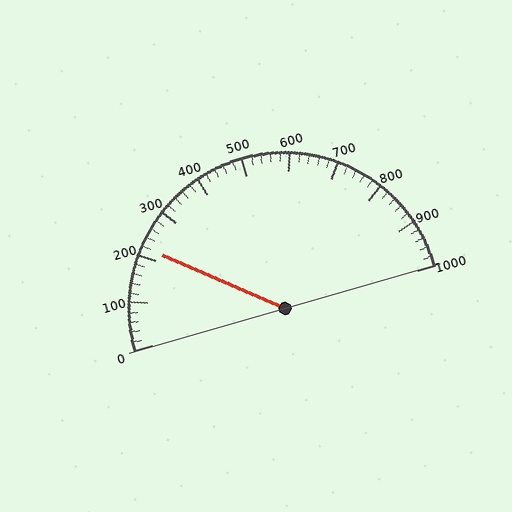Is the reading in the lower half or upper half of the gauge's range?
The reading is in the lower half of the range (0 to 1000).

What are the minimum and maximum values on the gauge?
The gauge ranges from 0 to 1000.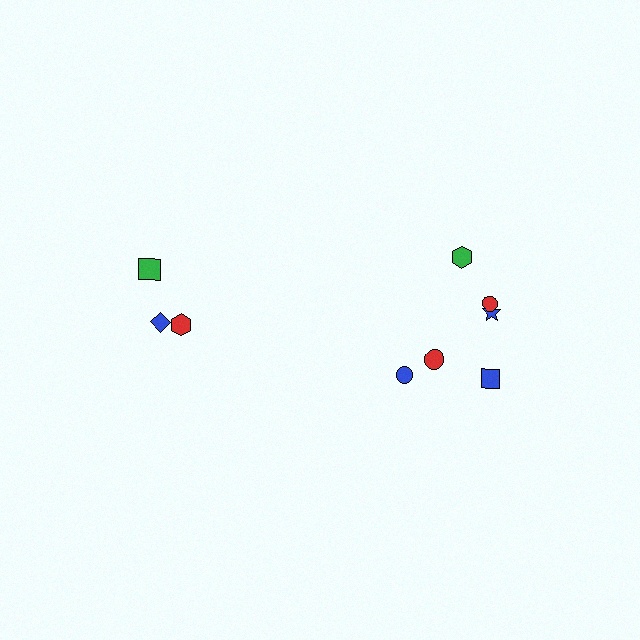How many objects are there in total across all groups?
There are 9 objects.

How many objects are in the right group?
There are 6 objects.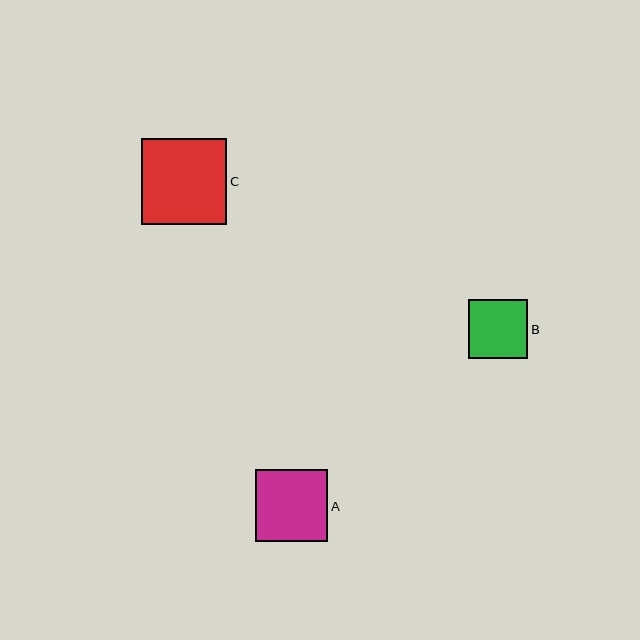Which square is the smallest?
Square B is the smallest with a size of approximately 60 pixels.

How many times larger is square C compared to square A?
Square C is approximately 1.2 times the size of square A.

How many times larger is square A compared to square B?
Square A is approximately 1.2 times the size of square B.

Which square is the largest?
Square C is the largest with a size of approximately 85 pixels.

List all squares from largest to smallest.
From largest to smallest: C, A, B.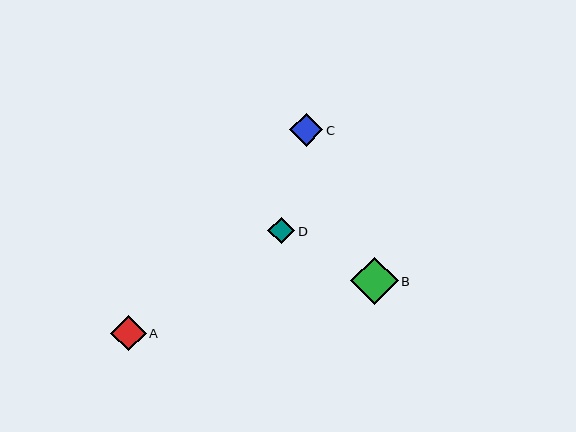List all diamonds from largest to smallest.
From largest to smallest: B, A, C, D.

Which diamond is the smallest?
Diamond D is the smallest with a size of approximately 27 pixels.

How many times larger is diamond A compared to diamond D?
Diamond A is approximately 1.3 times the size of diamond D.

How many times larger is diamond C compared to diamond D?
Diamond C is approximately 1.2 times the size of diamond D.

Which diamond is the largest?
Diamond B is the largest with a size of approximately 48 pixels.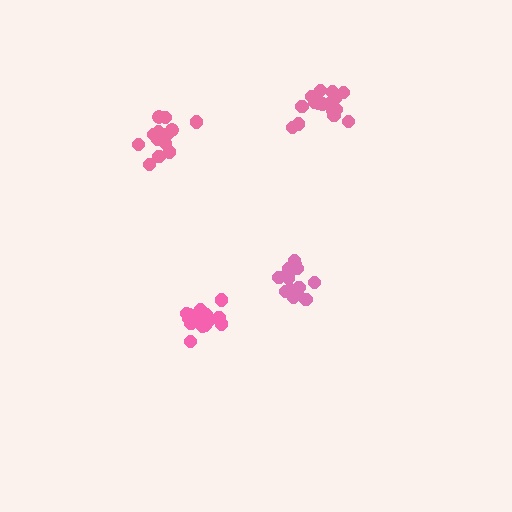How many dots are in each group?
Group 1: 17 dots, Group 2: 16 dots, Group 3: 13 dots, Group 4: 15 dots (61 total).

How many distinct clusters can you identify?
There are 4 distinct clusters.